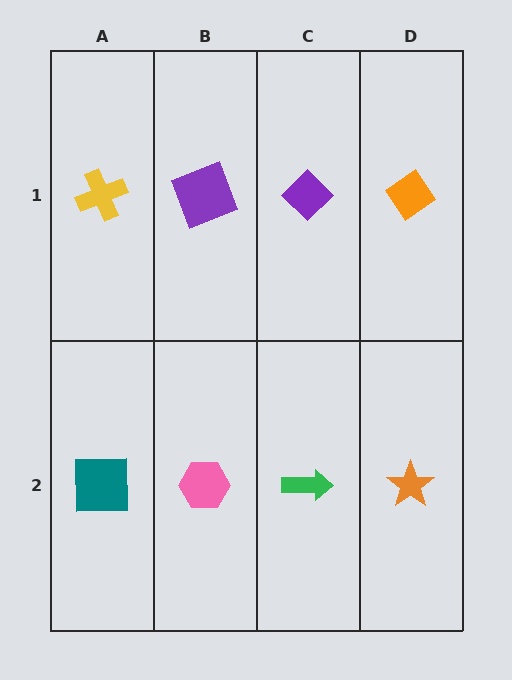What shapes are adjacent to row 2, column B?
A purple square (row 1, column B), a teal square (row 2, column A), a green arrow (row 2, column C).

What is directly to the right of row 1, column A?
A purple square.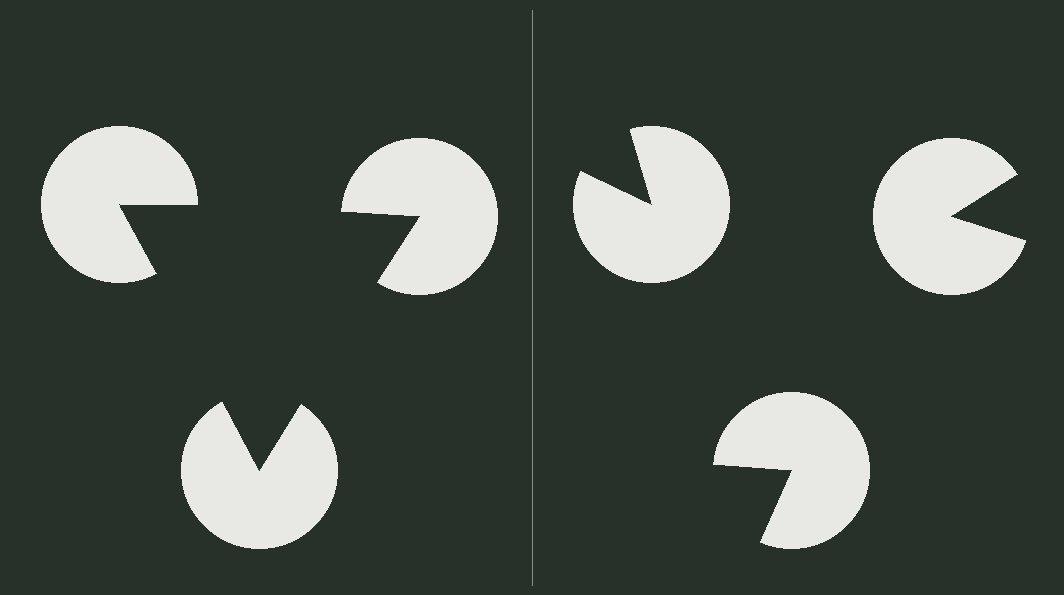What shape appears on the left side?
An illusory triangle.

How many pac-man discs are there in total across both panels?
6 — 3 on each side.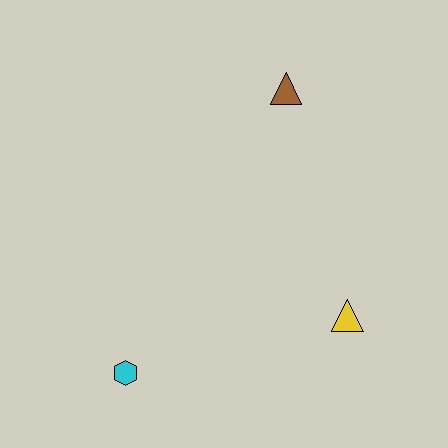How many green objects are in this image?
There are no green objects.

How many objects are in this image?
There are 3 objects.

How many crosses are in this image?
There are no crosses.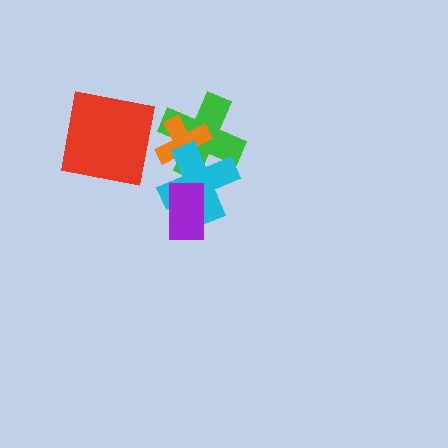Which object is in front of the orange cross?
The cyan cross is in front of the orange cross.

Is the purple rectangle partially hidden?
No, no other shape covers it.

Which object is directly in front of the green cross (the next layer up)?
The orange cross is directly in front of the green cross.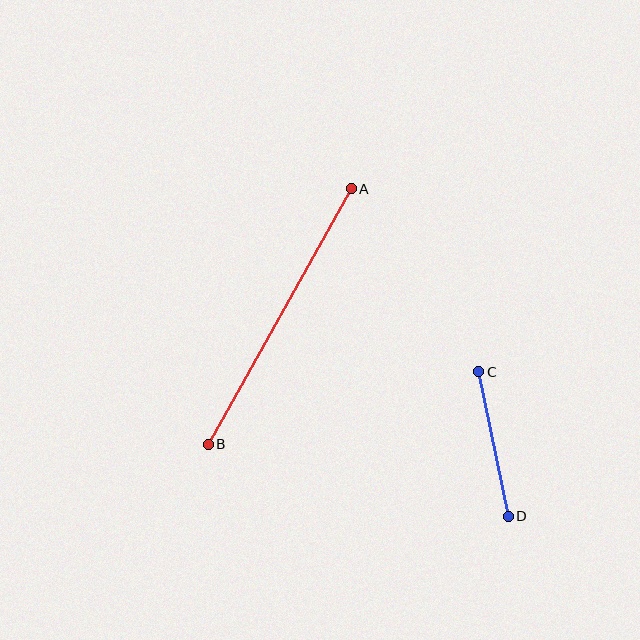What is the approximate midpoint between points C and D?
The midpoint is at approximately (493, 444) pixels.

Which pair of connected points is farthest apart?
Points A and B are farthest apart.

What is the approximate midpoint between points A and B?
The midpoint is at approximately (280, 317) pixels.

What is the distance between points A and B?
The distance is approximately 293 pixels.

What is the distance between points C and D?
The distance is approximately 148 pixels.